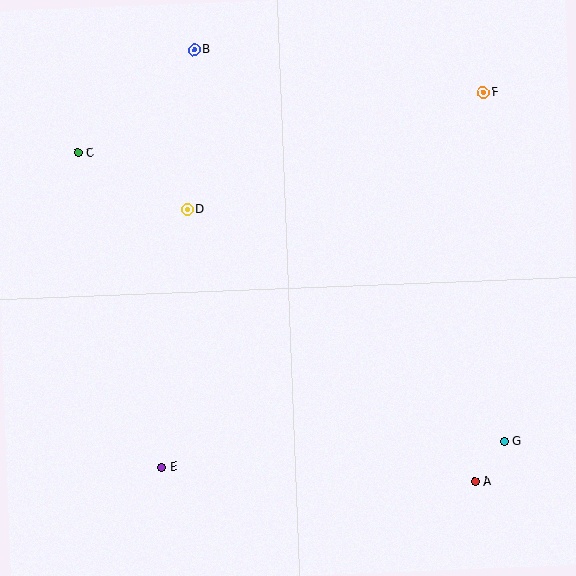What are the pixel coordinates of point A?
Point A is at (475, 482).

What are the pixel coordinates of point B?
Point B is at (194, 50).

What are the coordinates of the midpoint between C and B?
The midpoint between C and B is at (136, 101).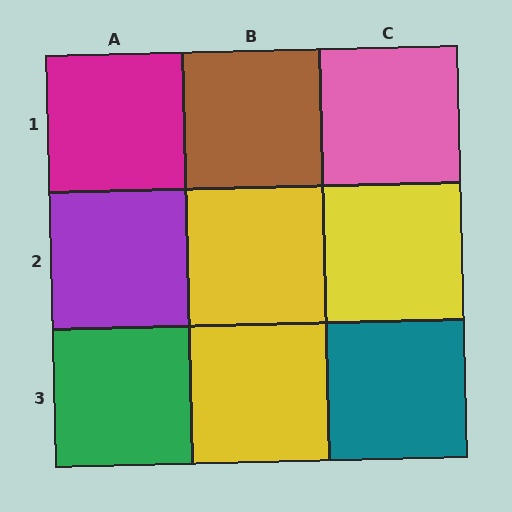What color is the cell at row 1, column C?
Pink.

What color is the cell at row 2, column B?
Yellow.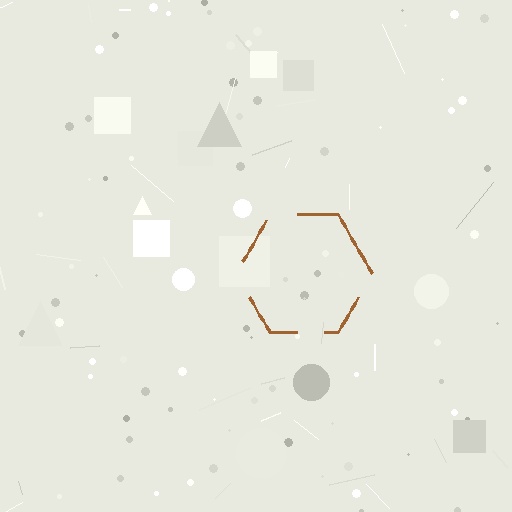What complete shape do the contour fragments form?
The contour fragments form a hexagon.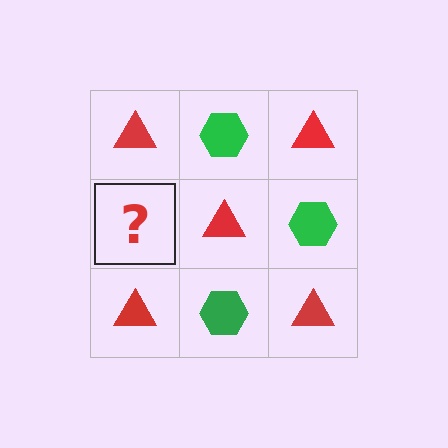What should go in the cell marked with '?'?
The missing cell should contain a green hexagon.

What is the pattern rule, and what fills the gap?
The rule is that it alternates red triangle and green hexagon in a checkerboard pattern. The gap should be filled with a green hexagon.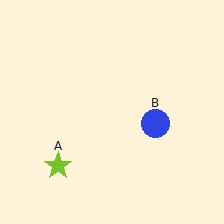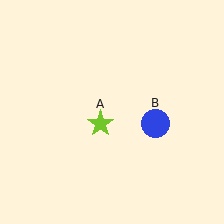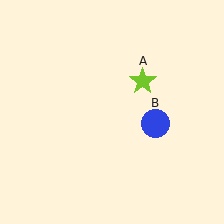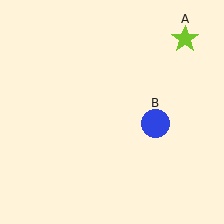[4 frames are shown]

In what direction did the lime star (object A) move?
The lime star (object A) moved up and to the right.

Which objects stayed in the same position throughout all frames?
Blue circle (object B) remained stationary.